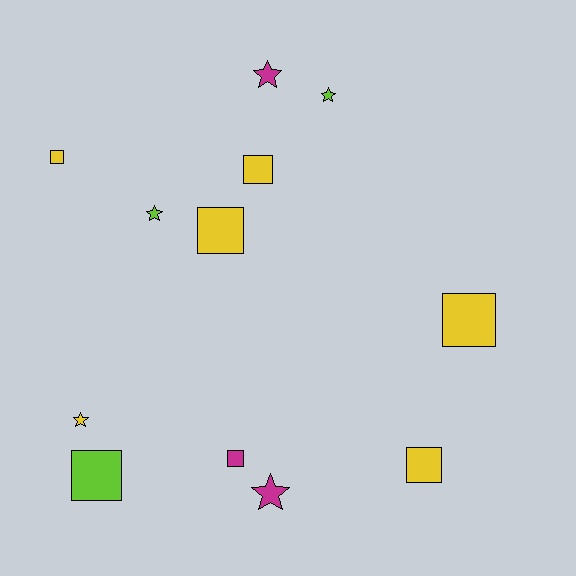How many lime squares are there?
There is 1 lime square.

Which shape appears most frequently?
Square, with 7 objects.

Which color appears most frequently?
Yellow, with 6 objects.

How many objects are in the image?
There are 12 objects.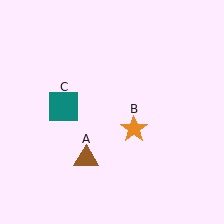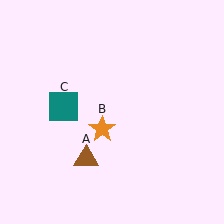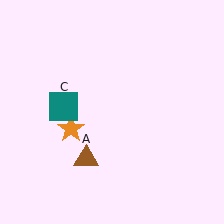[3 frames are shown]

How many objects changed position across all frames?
1 object changed position: orange star (object B).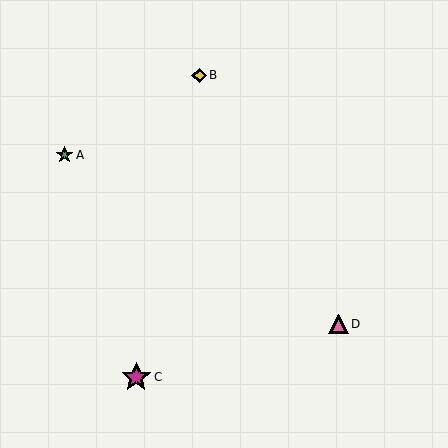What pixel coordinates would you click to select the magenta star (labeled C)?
Click at (136, 377) to select the magenta star C.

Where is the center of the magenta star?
The center of the magenta star is at (136, 377).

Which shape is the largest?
The magenta star (labeled C) is the largest.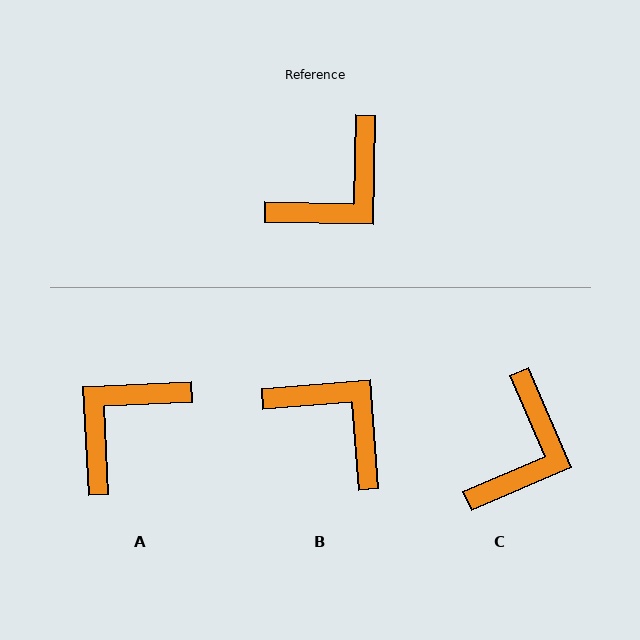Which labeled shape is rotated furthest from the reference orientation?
A, about 176 degrees away.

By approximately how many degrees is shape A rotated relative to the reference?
Approximately 176 degrees clockwise.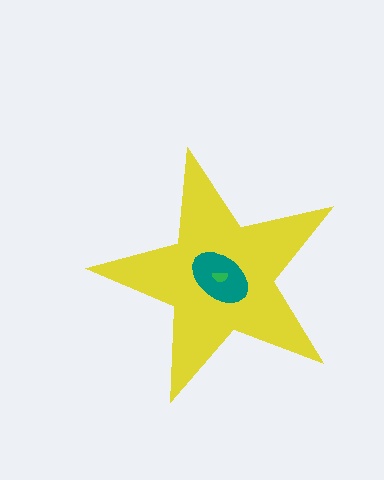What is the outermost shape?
The yellow star.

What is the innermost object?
The green semicircle.